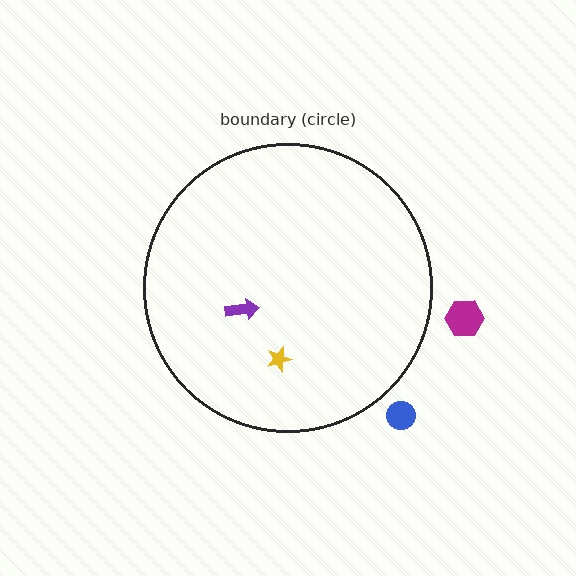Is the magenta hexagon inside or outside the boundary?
Outside.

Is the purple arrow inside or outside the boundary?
Inside.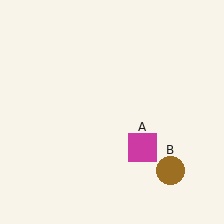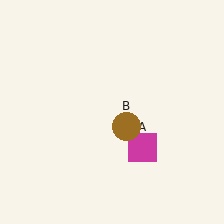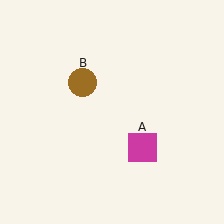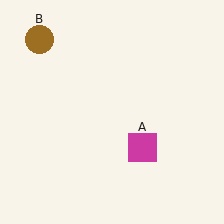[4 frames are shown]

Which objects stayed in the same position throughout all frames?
Magenta square (object A) remained stationary.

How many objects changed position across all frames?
1 object changed position: brown circle (object B).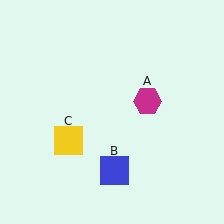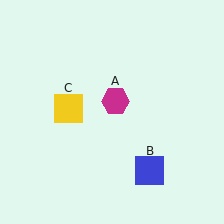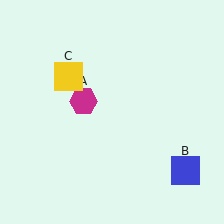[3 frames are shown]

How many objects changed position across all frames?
3 objects changed position: magenta hexagon (object A), blue square (object B), yellow square (object C).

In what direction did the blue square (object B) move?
The blue square (object B) moved right.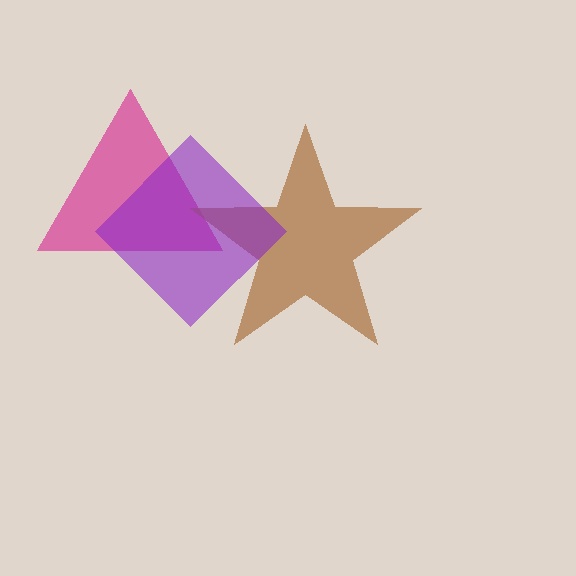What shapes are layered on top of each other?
The layered shapes are: a magenta triangle, a brown star, a purple diamond.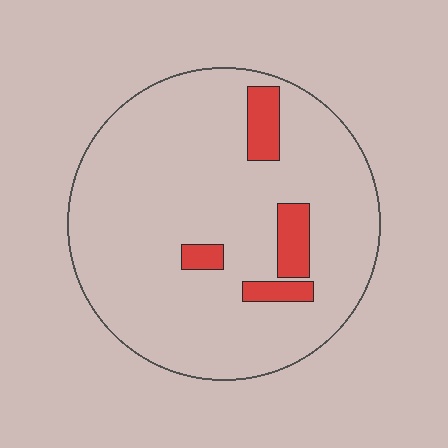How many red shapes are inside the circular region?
4.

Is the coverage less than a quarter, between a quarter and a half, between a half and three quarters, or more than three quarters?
Less than a quarter.